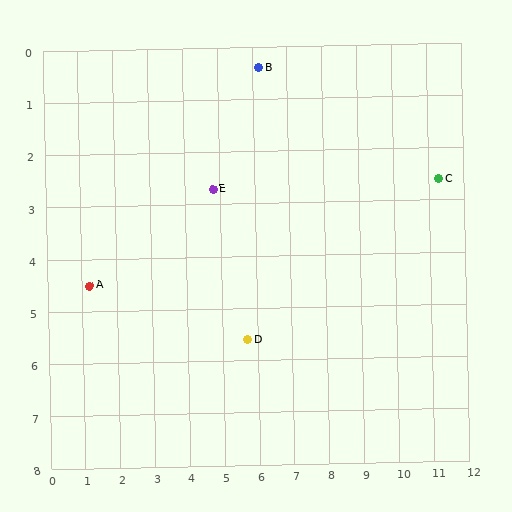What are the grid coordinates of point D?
Point D is at approximately (5.7, 5.6).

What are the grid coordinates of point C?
Point C is at approximately (11.3, 2.6).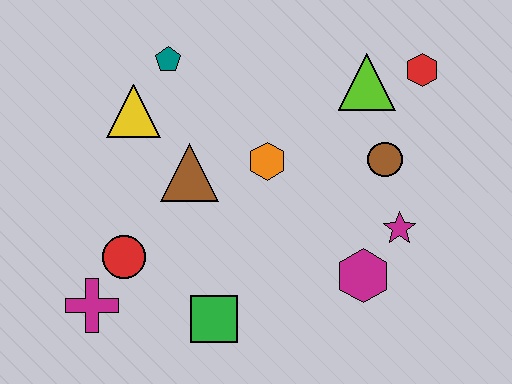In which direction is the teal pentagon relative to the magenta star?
The teal pentagon is to the left of the magenta star.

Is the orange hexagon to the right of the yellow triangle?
Yes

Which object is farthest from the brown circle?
The magenta cross is farthest from the brown circle.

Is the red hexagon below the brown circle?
No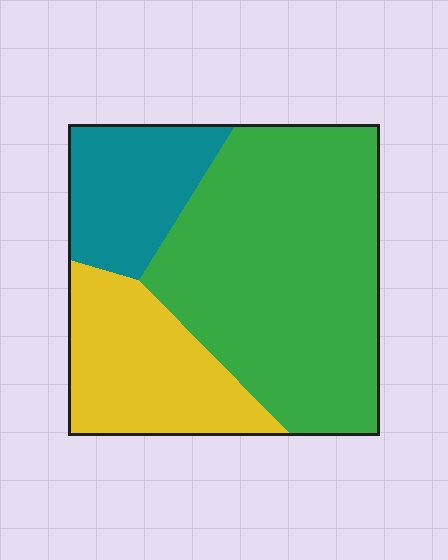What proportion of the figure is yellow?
Yellow takes up about one quarter (1/4) of the figure.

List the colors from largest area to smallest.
From largest to smallest: green, yellow, teal.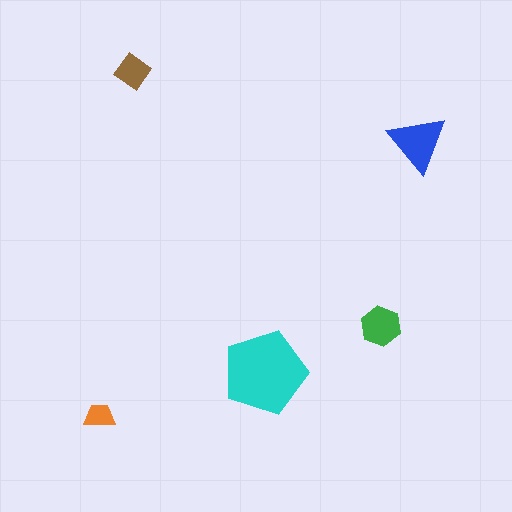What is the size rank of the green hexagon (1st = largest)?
3rd.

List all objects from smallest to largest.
The orange trapezoid, the brown diamond, the green hexagon, the blue triangle, the cyan pentagon.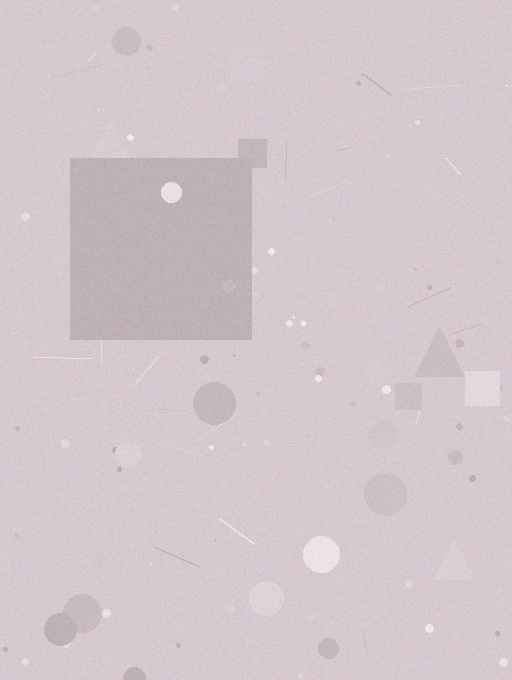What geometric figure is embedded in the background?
A square is embedded in the background.